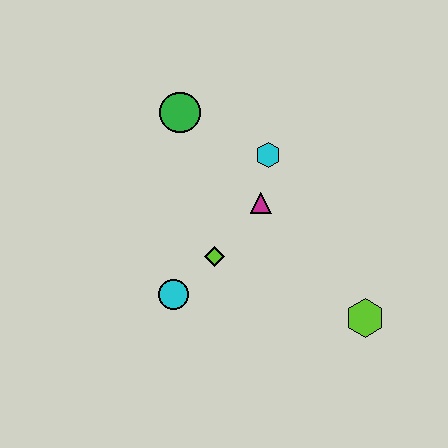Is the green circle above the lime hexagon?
Yes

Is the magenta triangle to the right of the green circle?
Yes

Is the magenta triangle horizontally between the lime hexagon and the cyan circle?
Yes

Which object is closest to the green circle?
The cyan hexagon is closest to the green circle.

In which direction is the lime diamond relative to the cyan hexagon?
The lime diamond is below the cyan hexagon.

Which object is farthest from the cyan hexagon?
The lime hexagon is farthest from the cyan hexagon.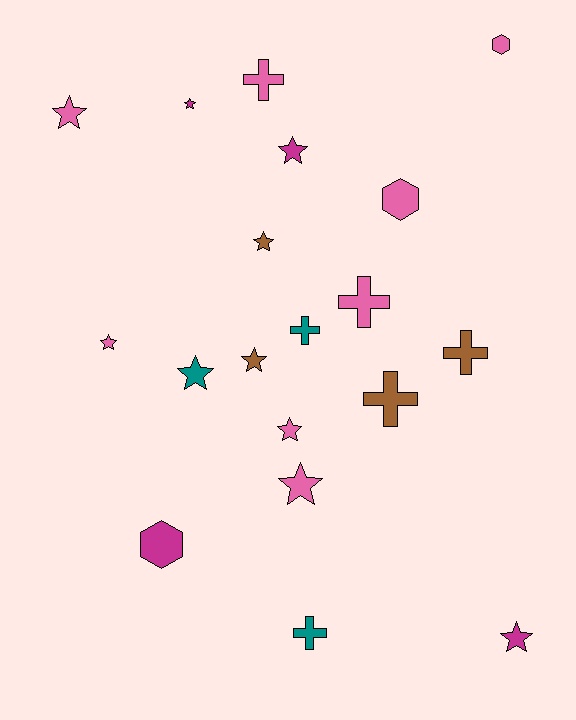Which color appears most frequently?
Pink, with 8 objects.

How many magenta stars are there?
There are 3 magenta stars.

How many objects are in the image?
There are 19 objects.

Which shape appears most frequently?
Star, with 10 objects.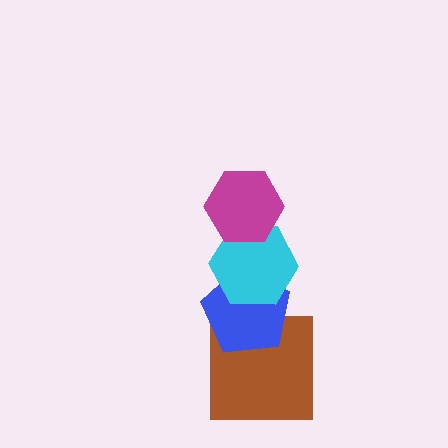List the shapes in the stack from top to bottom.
From top to bottom: the magenta hexagon, the cyan hexagon, the blue pentagon, the brown square.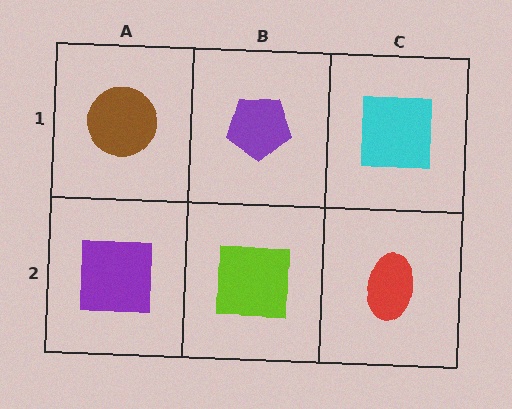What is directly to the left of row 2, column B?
A purple square.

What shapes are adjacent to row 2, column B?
A purple pentagon (row 1, column B), a purple square (row 2, column A), a red ellipse (row 2, column C).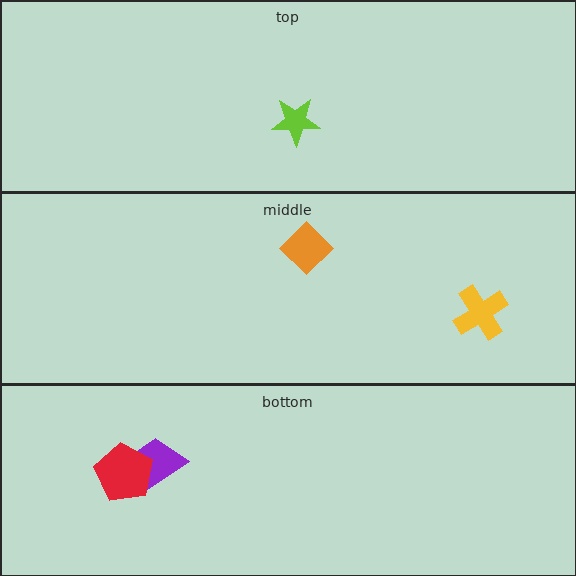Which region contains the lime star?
The top region.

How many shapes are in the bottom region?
2.